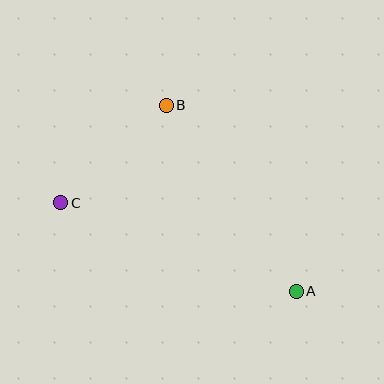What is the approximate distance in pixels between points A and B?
The distance between A and B is approximately 227 pixels.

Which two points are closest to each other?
Points B and C are closest to each other.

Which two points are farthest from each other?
Points A and C are farthest from each other.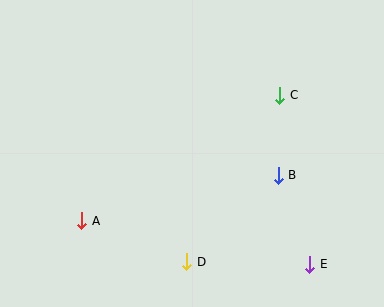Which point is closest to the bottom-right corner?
Point E is closest to the bottom-right corner.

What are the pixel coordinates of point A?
Point A is at (82, 221).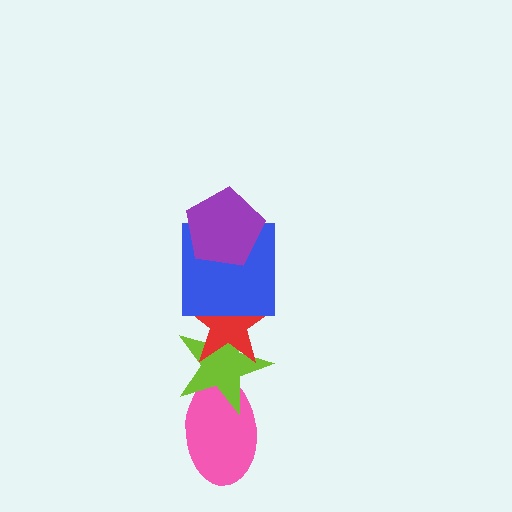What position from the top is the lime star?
The lime star is 4th from the top.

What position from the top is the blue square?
The blue square is 2nd from the top.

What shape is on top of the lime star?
The red star is on top of the lime star.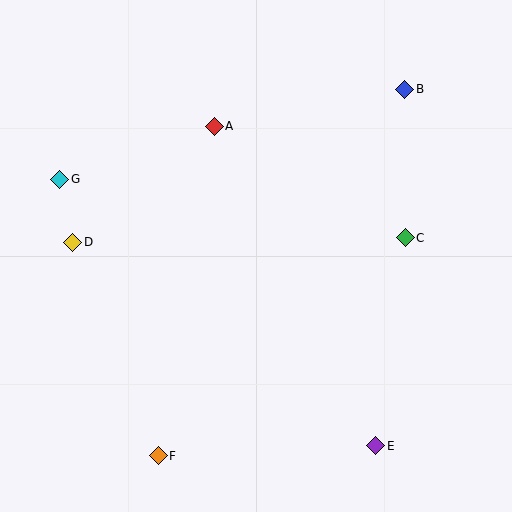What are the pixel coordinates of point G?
Point G is at (60, 179).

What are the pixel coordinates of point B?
Point B is at (404, 89).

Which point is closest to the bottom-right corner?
Point E is closest to the bottom-right corner.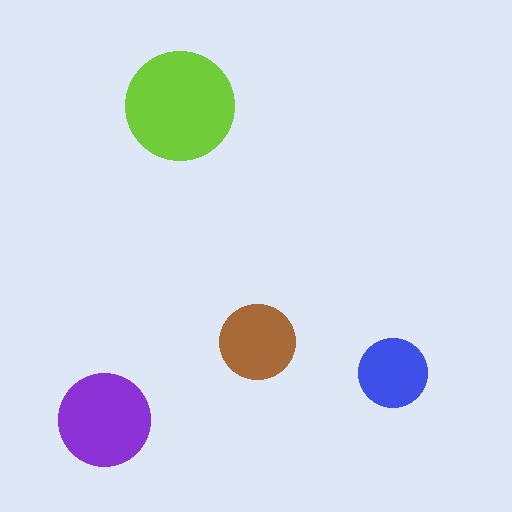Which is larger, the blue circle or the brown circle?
The brown one.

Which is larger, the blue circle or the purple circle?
The purple one.